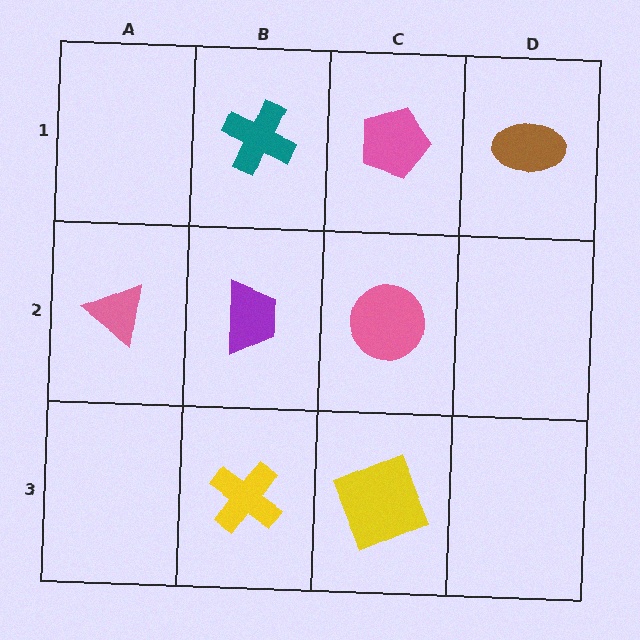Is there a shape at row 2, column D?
No, that cell is empty.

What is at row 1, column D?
A brown ellipse.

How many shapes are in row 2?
3 shapes.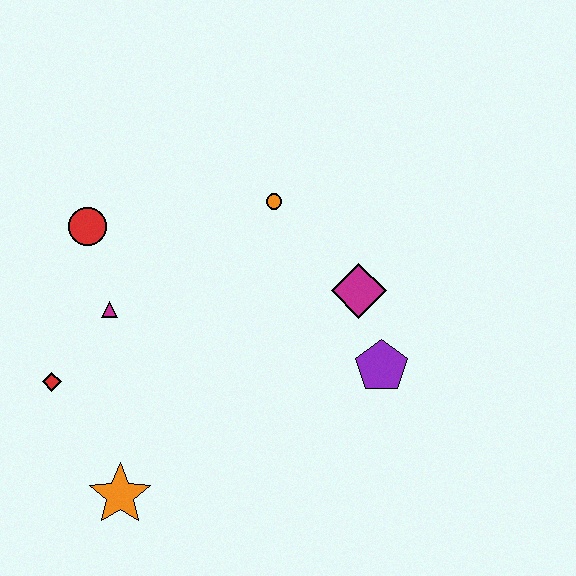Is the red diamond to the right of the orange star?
No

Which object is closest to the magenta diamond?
The purple pentagon is closest to the magenta diamond.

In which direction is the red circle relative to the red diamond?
The red circle is above the red diamond.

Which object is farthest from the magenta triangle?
The purple pentagon is farthest from the magenta triangle.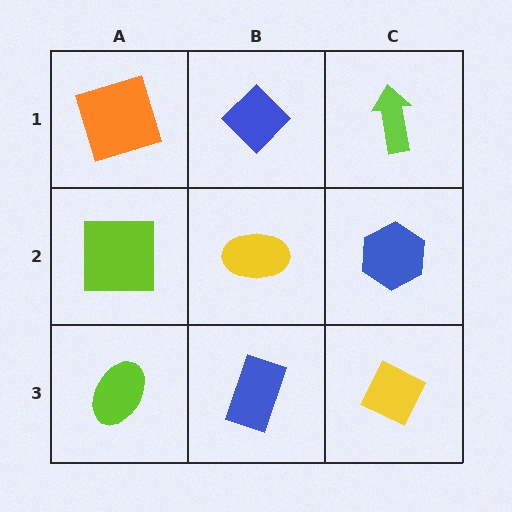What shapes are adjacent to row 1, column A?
A lime square (row 2, column A), a blue diamond (row 1, column B).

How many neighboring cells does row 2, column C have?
3.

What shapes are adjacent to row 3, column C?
A blue hexagon (row 2, column C), a blue rectangle (row 3, column B).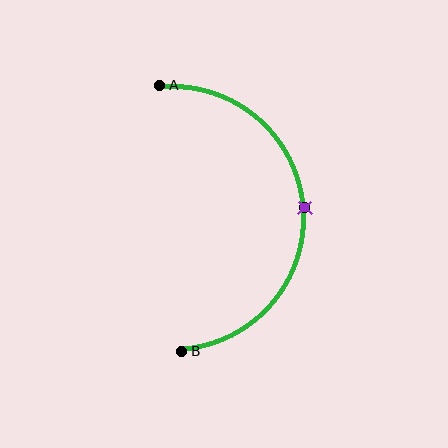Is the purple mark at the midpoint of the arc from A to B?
Yes. The purple mark lies on the arc at equal arc-length from both A and B — it is the arc midpoint.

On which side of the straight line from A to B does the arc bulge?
The arc bulges to the right of the straight line connecting A and B.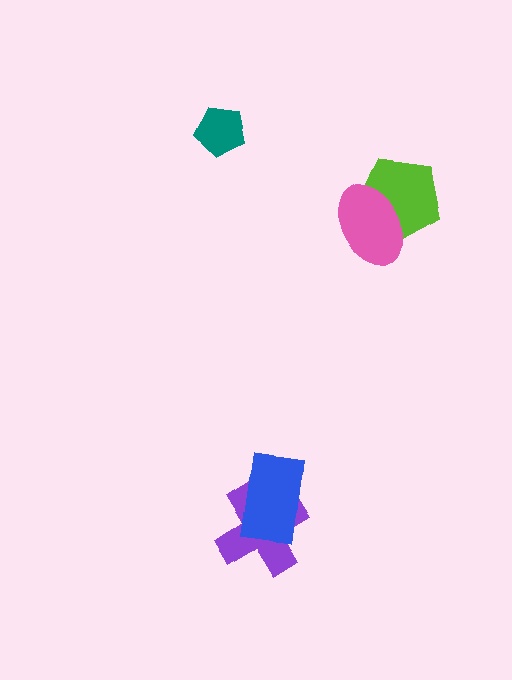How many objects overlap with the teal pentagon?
0 objects overlap with the teal pentagon.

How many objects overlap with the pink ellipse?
1 object overlaps with the pink ellipse.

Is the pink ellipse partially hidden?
No, no other shape covers it.